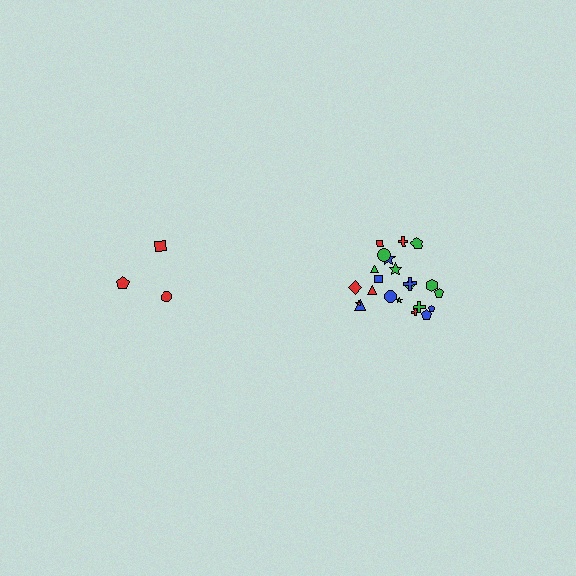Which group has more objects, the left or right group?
The right group.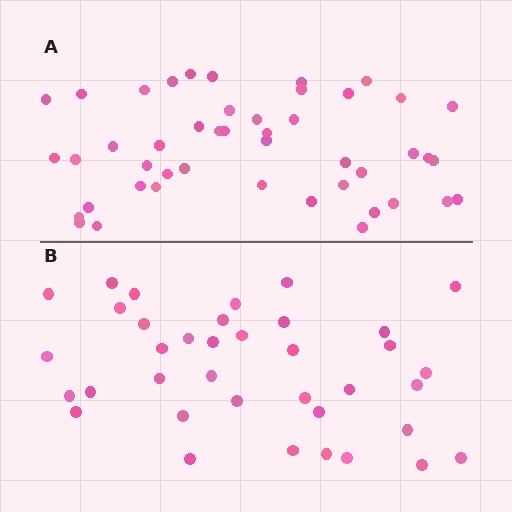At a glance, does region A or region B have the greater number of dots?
Region A (the top region) has more dots.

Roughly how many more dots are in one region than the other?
Region A has roughly 8 or so more dots than region B.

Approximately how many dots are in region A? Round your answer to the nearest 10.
About 50 dots. (The exact count is 46, which rounds to 50.)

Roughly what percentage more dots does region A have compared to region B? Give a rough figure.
About 25% more.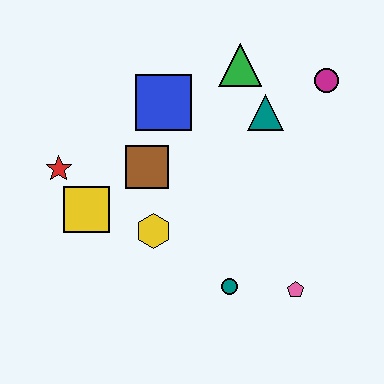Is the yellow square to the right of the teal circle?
No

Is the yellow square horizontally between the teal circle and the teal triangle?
No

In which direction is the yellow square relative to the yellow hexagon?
The yellow square is to the left of the yellow hexagon.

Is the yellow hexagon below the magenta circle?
Yes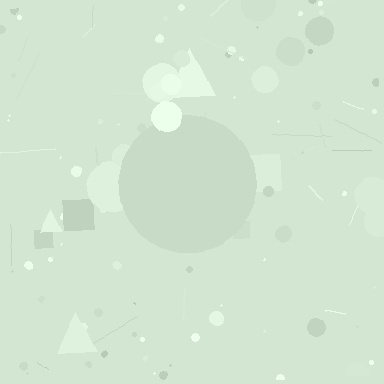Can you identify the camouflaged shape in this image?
The camouflaged shape is a circle.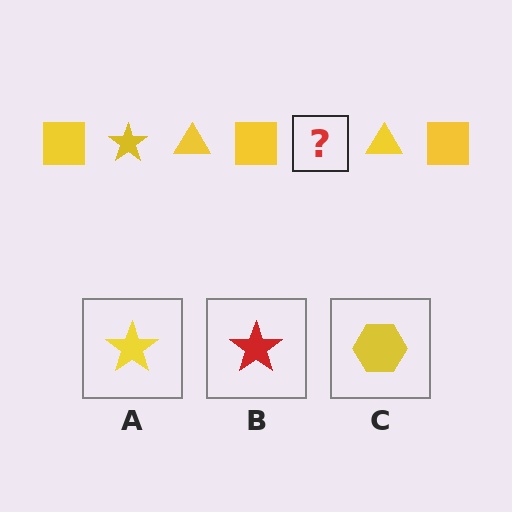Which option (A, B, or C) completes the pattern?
A.